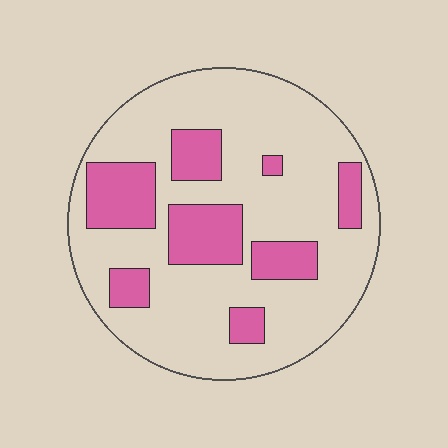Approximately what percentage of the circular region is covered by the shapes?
Approximately 25%.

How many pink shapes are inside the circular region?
8.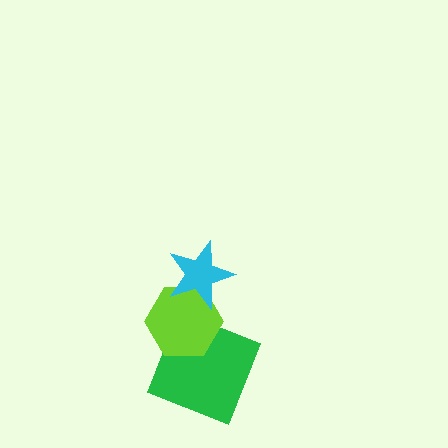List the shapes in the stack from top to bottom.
From top to bottom: the cyan star, the lime hexagon, the green square.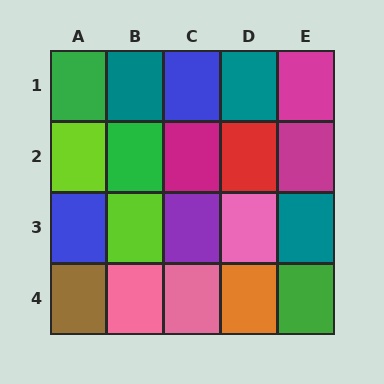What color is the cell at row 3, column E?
Teal.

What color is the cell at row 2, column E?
Magenta.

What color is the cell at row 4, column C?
Pink.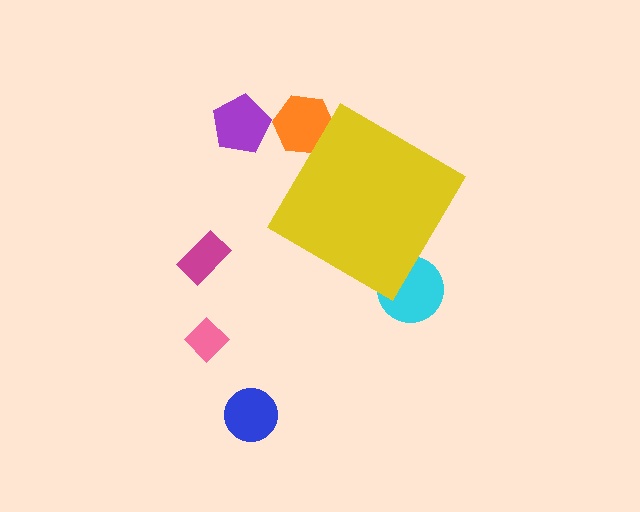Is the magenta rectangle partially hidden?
No, the magenta rectangle is fully visible.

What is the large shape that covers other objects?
A yellow diamond.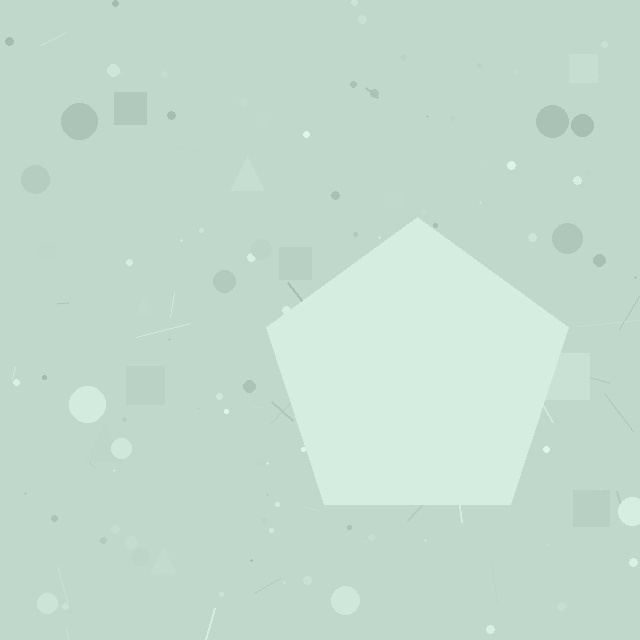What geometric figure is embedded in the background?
A pentagon is embedded in the background.